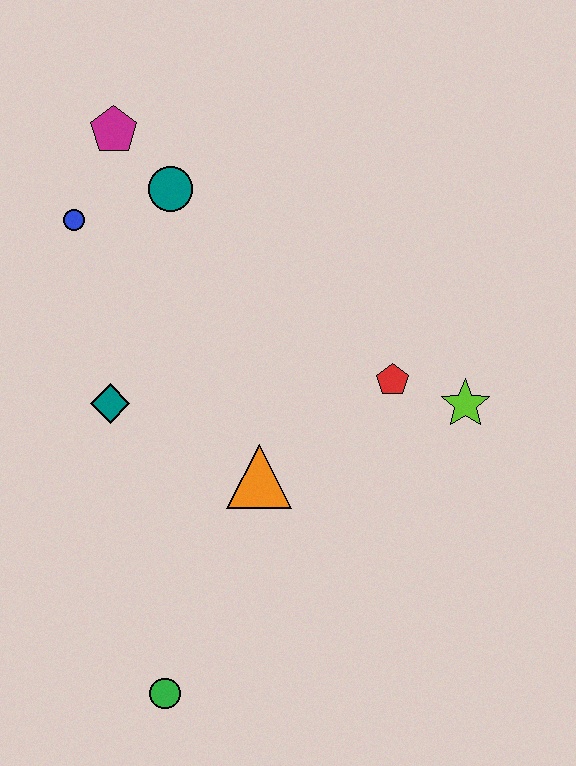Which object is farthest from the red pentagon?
The green circle is farthest from the red pentagon.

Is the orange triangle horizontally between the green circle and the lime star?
Yes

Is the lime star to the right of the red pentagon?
Yes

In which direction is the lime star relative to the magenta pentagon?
The lime star is to the right of the magenta pentagon.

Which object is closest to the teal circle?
The magenta pentagon is closest to the teal circle.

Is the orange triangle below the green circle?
No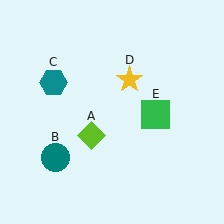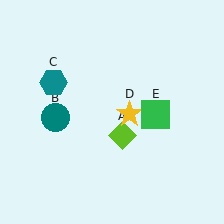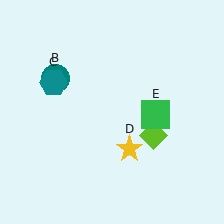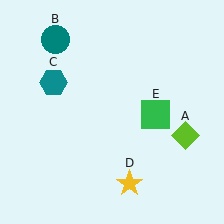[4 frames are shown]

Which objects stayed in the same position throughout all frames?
Teal hexagon (object C) and green square (object E) remained stationary.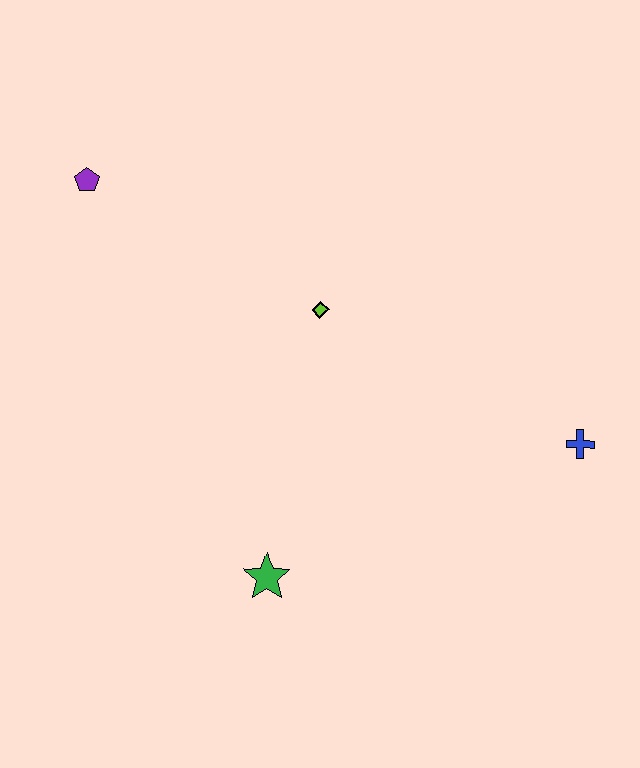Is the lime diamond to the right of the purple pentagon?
Yes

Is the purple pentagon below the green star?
No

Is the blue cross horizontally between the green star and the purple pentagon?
No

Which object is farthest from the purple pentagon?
The blue cross is farthest from the purple pentagon.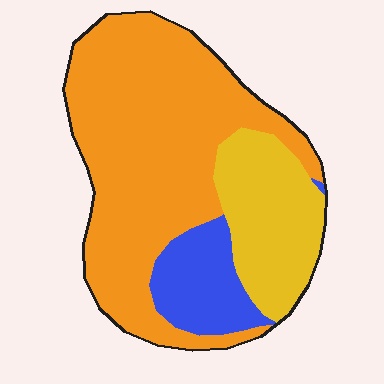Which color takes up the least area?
Blue, at roughly 15%.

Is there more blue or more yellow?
Yellow.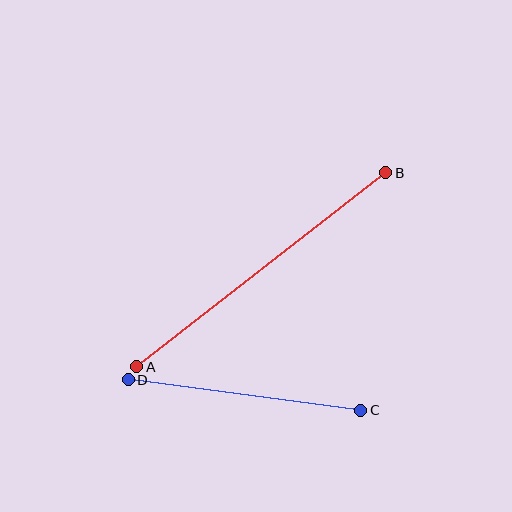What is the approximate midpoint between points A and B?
The midpoint is at approximately (261, 270) pixels.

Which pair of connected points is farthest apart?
Points A and B are farthest apart.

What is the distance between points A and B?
The distance is approximately 316 pixels.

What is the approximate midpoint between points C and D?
The midpoint is at approximately (245, 395) pixels.